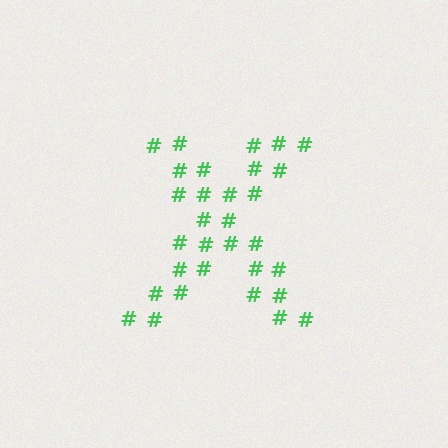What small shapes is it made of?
It is made of small hash symbols.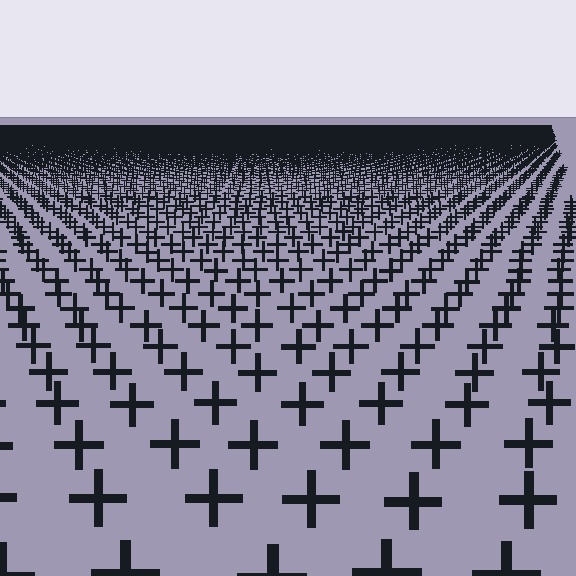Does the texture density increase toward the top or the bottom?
Density increases toward the top.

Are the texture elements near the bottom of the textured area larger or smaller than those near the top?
Larger. Near the bottom, elements are closer to the viewer and appear at a bigger on-screen size.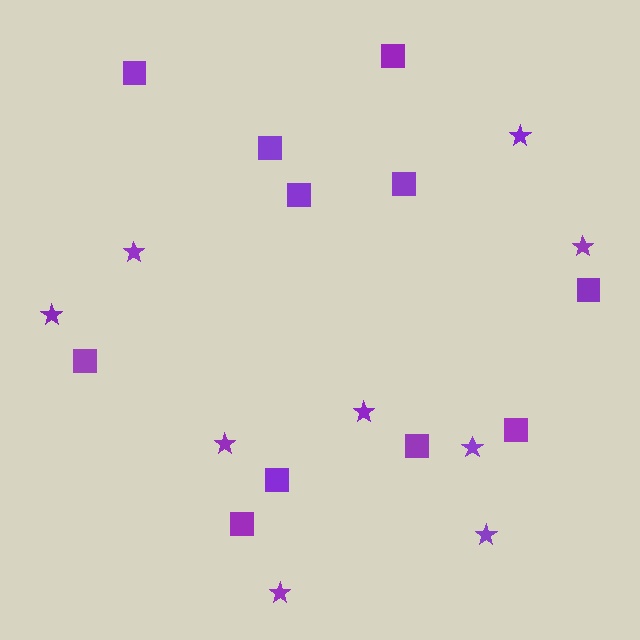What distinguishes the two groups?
There are 2 groups: one group of stars (9) and one group of squares (11).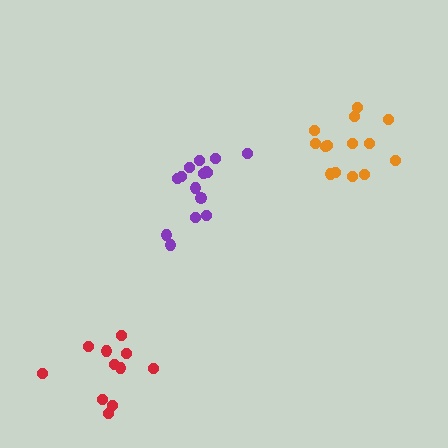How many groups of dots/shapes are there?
There are 3 groups.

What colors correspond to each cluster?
The clusters are colored: purple, orange, red.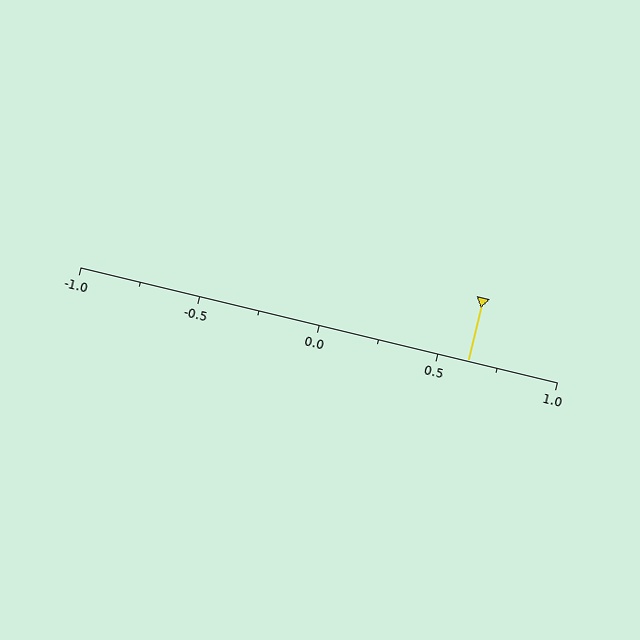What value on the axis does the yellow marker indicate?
The marker indicates approximately 0.62.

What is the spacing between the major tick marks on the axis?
The major ticks are spaced 0.5 apart.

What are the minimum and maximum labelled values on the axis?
The axis runs from -1.0 to 1.0.